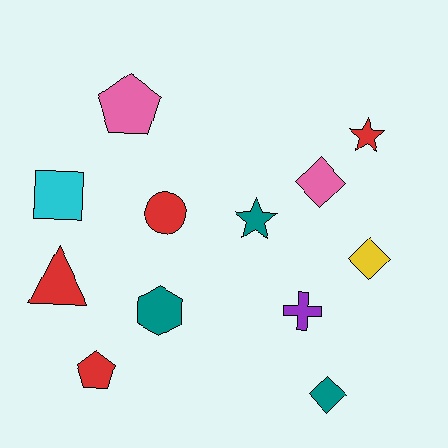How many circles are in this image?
There is 1 circle.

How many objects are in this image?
There are 12 objects.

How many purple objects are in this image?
There is 1 purple object.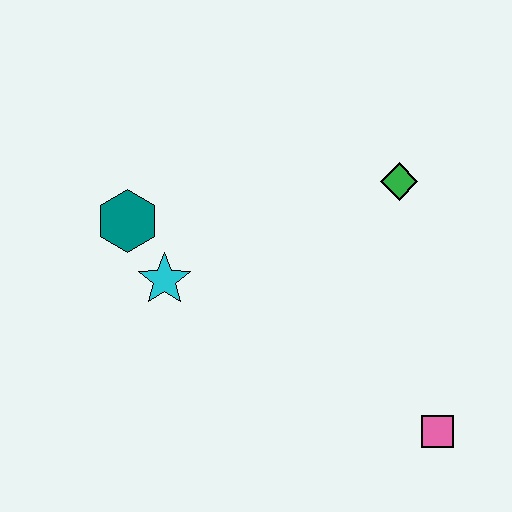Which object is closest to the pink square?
The green diamond is closest to the pink square.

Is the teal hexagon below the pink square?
No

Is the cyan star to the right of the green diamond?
No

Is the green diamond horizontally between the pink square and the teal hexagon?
Yes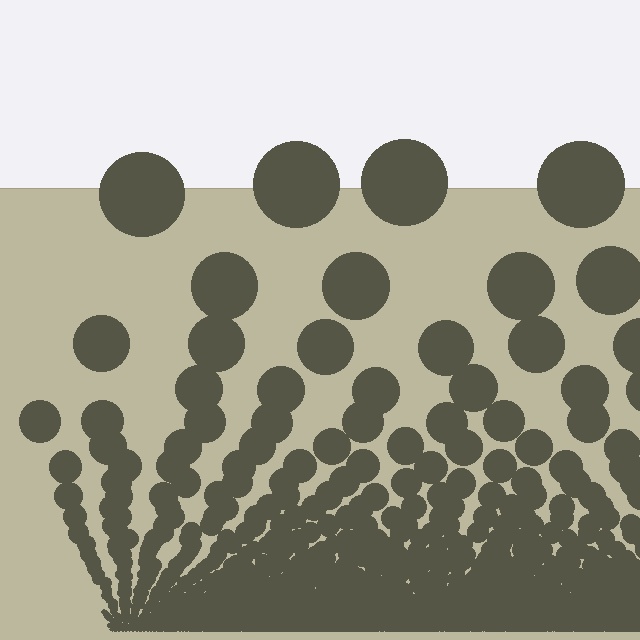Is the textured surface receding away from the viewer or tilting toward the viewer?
The surface appears to tilt toward the viewer. Texture elements get larger and sparser toward the top.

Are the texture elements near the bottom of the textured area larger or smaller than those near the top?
Smaller. The gradient is inverted — elements near the bottom are smaller and denser.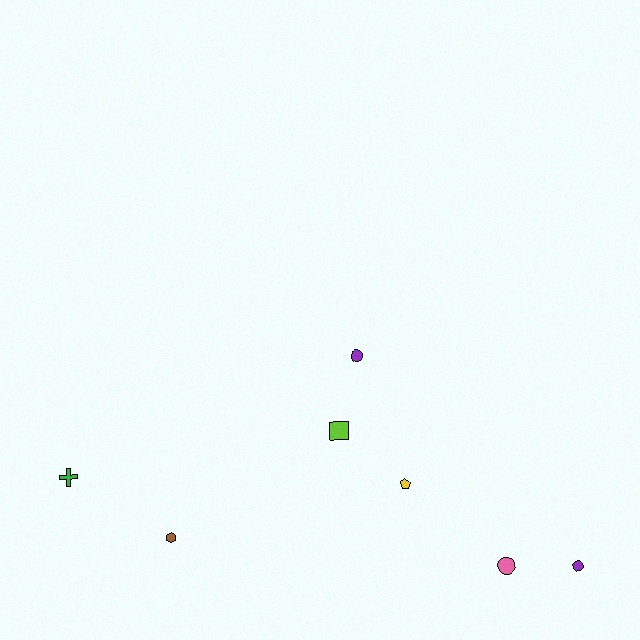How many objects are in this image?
There are 7 objects.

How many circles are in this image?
There are 3 circles.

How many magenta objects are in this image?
There are no magenta objects.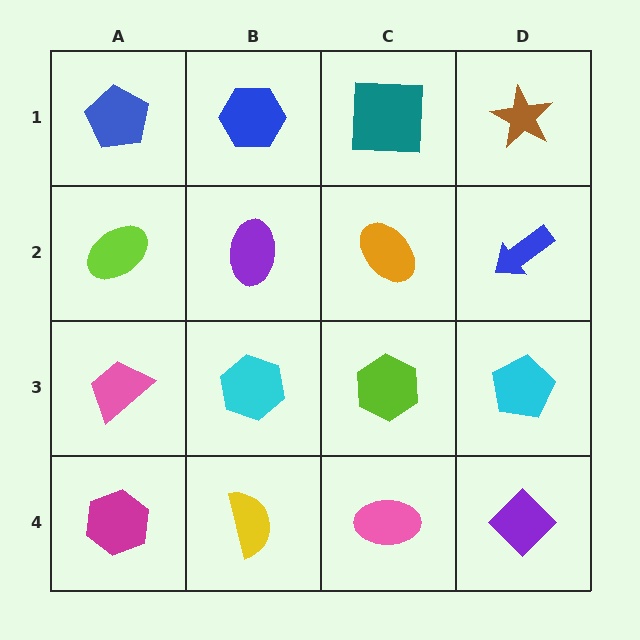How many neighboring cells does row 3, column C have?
4.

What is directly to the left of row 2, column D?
An orange ellipse.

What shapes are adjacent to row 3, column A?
A lime ellipse (row 2, column A), a magenta hexagon (row 4, column A), a cyan hexagon (row 3, column B).